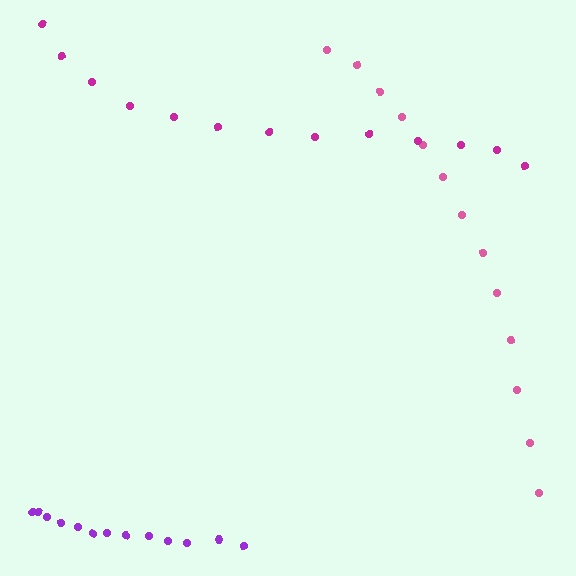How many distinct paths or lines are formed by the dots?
There are 3 distinct paths.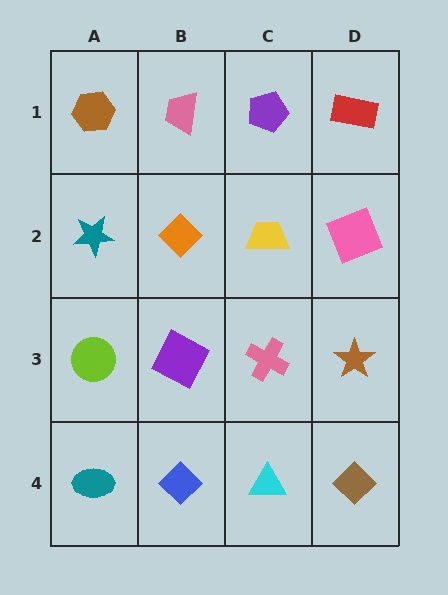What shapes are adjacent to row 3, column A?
A teal star (row 2, column A), a teal ellipse (row 4, column A), a purple square (row 3, column B).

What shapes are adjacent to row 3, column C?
A yellow trapezoid (row 2, column C), a cyan triangle (row 4, column C), a purple square (row 3, column B), a brown star (row 3, column D).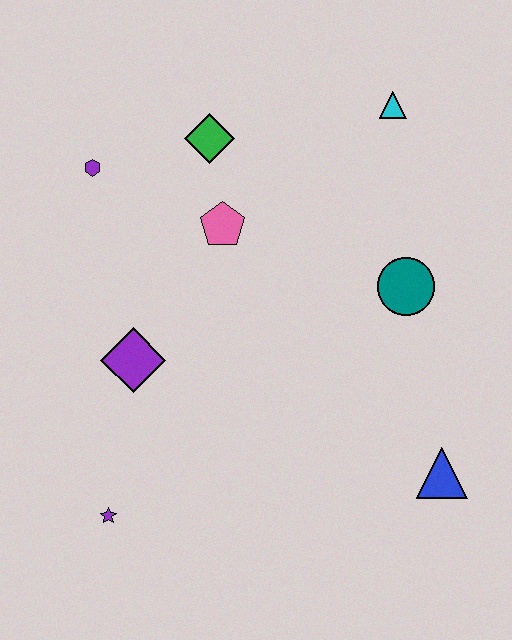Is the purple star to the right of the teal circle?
No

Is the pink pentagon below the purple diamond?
No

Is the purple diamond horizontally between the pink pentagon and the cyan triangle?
No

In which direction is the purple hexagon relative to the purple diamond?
The purple hexagon is above the purple diamond.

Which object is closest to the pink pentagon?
The green diamond is closest to the pink pentagon.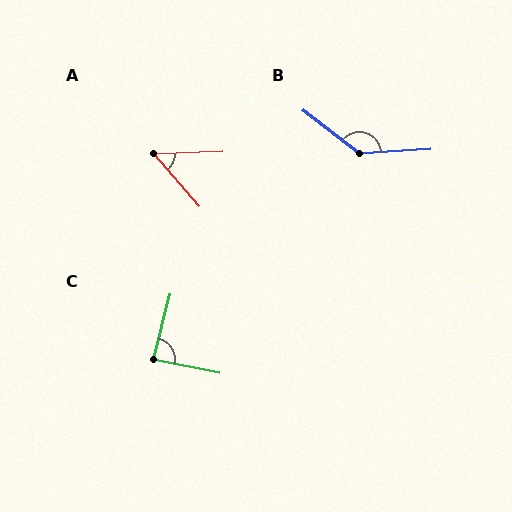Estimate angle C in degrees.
Approximately 88 degrees.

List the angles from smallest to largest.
A (51°), C (88°), B (139°).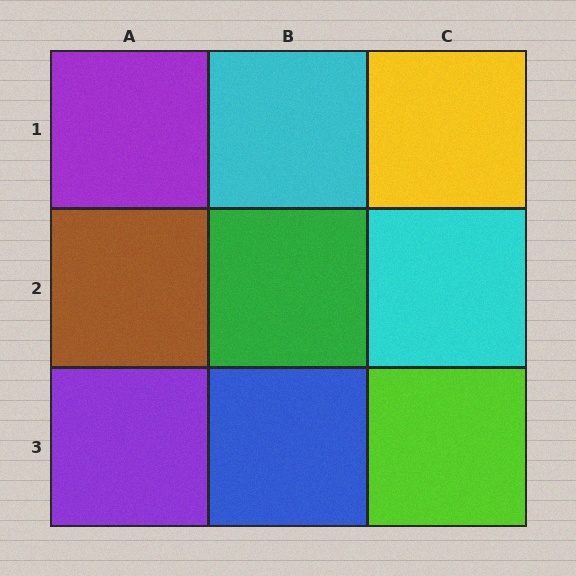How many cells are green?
1 cell is green.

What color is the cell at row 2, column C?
Cyan.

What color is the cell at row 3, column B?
Blue.